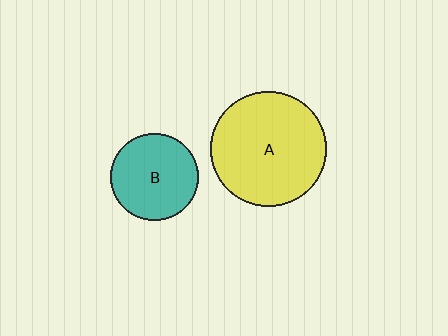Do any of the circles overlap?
No, none of the circles overlap.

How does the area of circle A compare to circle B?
Approximately 1.7 times.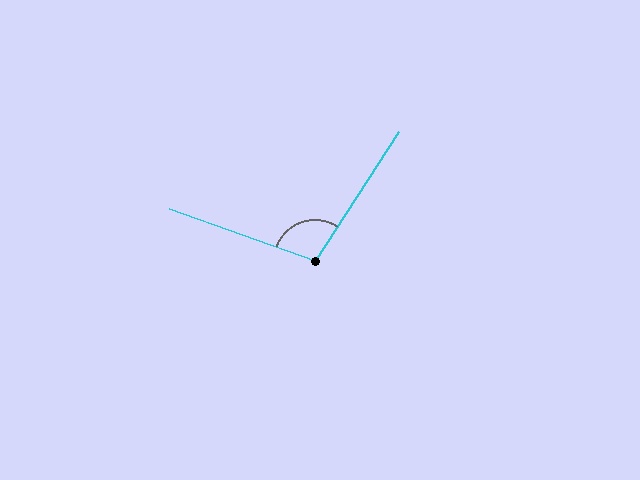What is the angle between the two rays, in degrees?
Approximately 104 degrees.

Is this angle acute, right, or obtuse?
It is obtuse.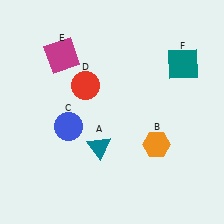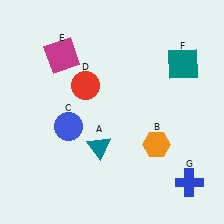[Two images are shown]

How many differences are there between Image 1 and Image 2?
There is 1 difference between the two images.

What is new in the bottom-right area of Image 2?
A blue cross (G) was added in the bottom-right area of Image 2.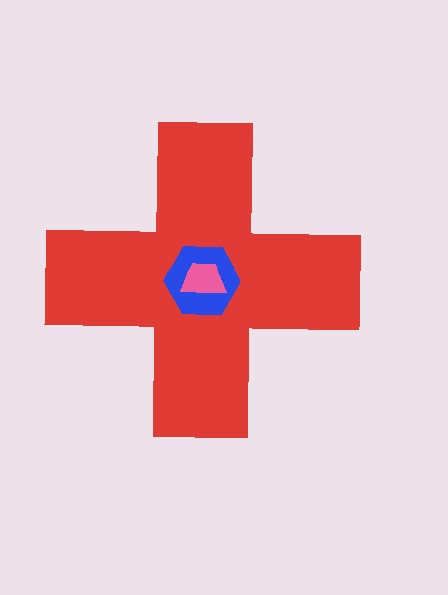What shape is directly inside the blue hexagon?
The pink trapezoid.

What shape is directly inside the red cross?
The blue hexagon.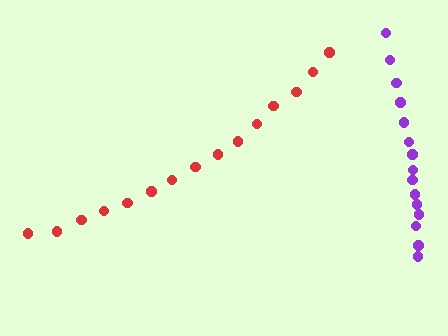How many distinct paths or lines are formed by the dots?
There are 2 distinct paths.